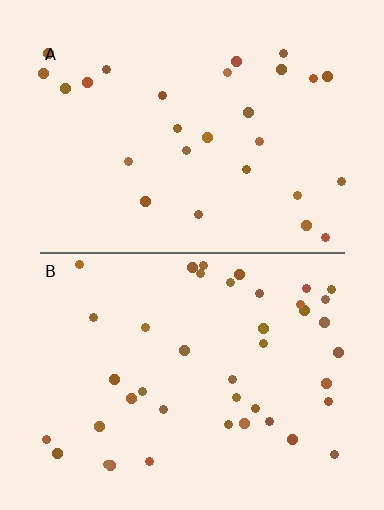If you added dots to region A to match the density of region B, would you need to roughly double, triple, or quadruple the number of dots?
Approximately double.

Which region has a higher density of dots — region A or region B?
B (the bottom).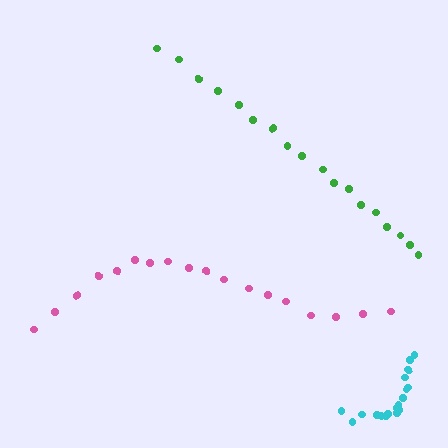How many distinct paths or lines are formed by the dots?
There are 3 distinct paths.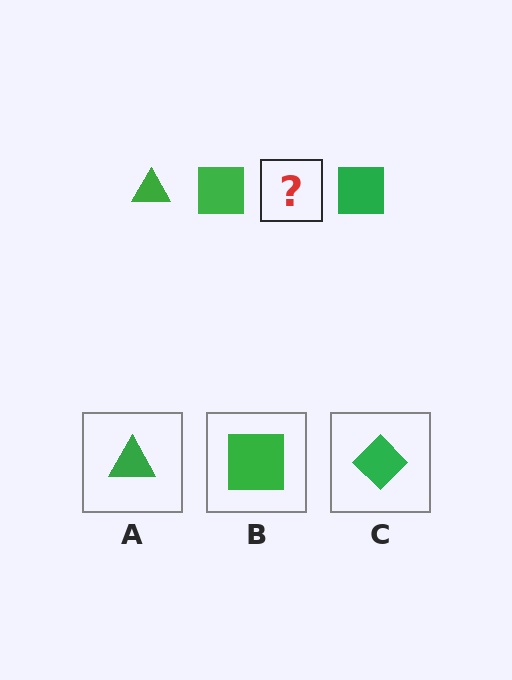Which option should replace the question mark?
Option A.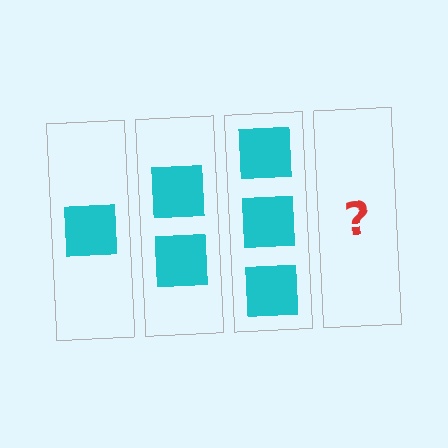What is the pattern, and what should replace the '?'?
The pattern is that each step adds one more square. The '?' should be 4 squares.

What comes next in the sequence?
The next element should be 4 squares.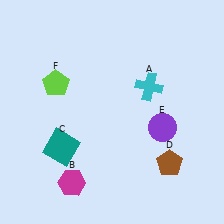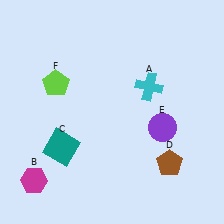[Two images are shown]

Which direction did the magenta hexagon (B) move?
The magenta hexagon (B) moved left.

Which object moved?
The magenta hexagon (B) moved left.